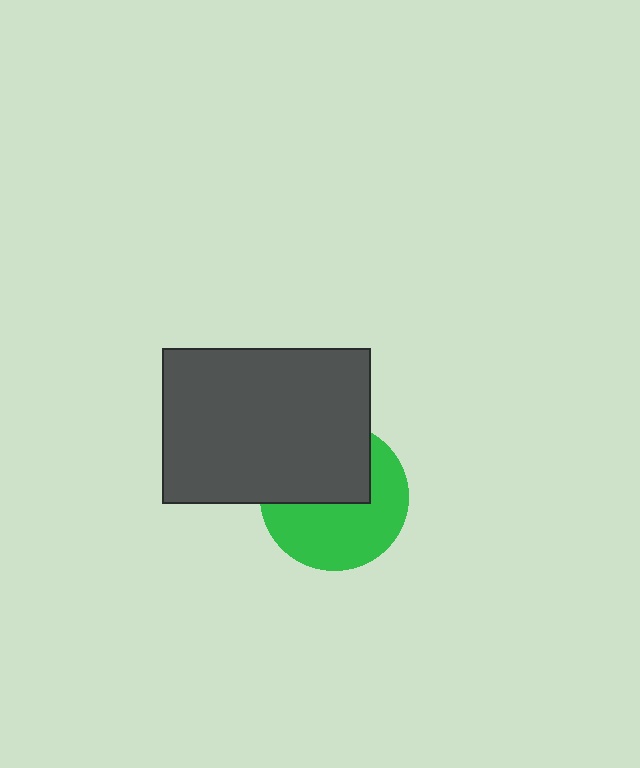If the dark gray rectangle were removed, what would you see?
You would see the complete green circle.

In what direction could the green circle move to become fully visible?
The green circle could move down. That would shift it out from behind the dark gray rectangle entirely.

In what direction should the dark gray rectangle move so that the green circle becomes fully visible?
The dark gray rectangle should move up. That is the shortest direction to clear the overlap and leave the green circle fully visible.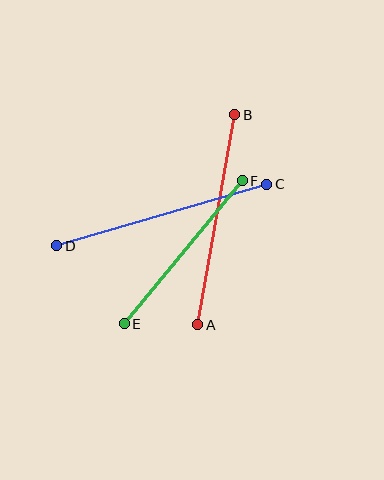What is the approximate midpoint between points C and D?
The midpoint is at approximately (162, 215) pixels.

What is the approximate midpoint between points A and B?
The midpoint is at approximately (216, 220) pixels.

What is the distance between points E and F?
The distance is approximately 185 pixels.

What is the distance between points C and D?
The distance is approximately 219 pixels.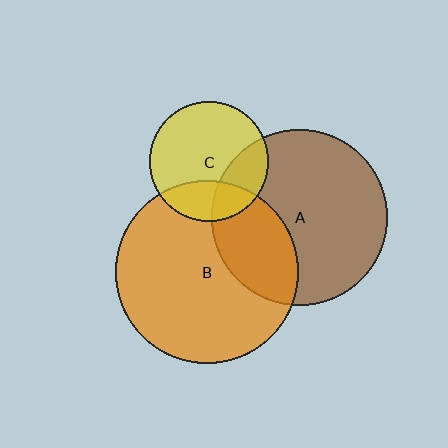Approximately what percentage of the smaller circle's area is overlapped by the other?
Approximately 30%.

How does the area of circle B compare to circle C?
Approximately 2.3 times.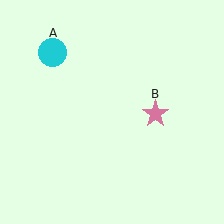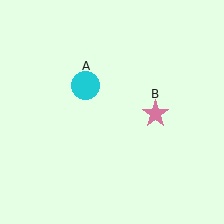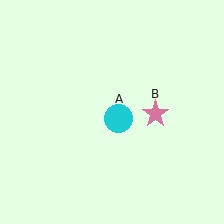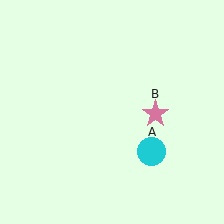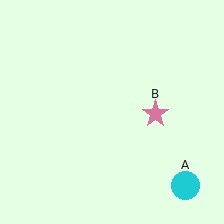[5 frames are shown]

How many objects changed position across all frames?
1 object changed position: cyan circle (object A).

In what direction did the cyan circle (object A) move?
The cyan circle (object A) moved down and to the right.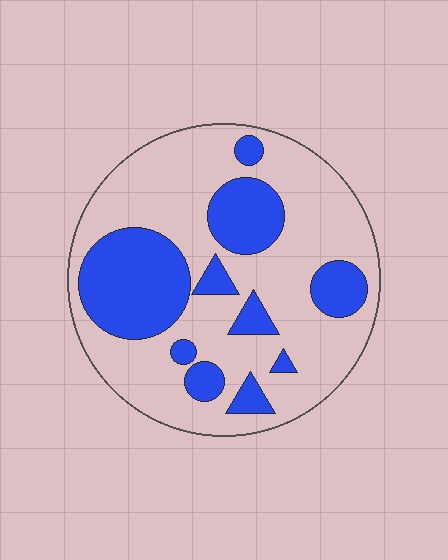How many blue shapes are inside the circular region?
10.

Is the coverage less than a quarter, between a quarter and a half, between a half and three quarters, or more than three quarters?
Between a quarter and a half.